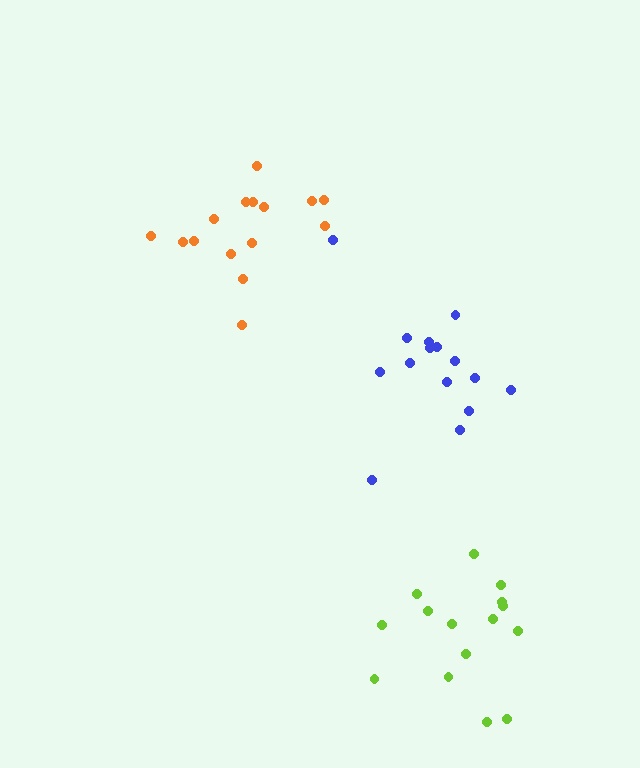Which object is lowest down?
The lime cluster is bottommost.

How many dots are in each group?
Group 1: 15 dots, Group 2: 15 dots, Group 3: 15 dots (45 total).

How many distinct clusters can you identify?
There are 3 distinct clusters.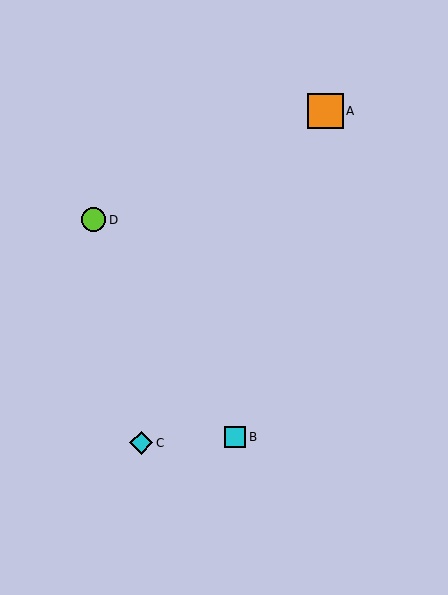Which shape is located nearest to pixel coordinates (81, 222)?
The lime circle (labeled D) at (94, 220) is nearest to that location.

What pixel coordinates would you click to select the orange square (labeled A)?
Click at (325, 111) to select the orange square A.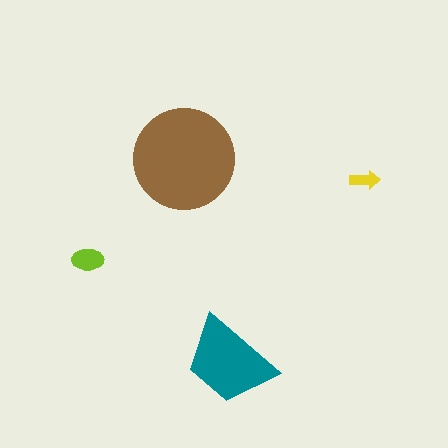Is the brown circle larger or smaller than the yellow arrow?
Larger.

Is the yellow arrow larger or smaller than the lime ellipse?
Smaller.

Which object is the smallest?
The yellow arrow.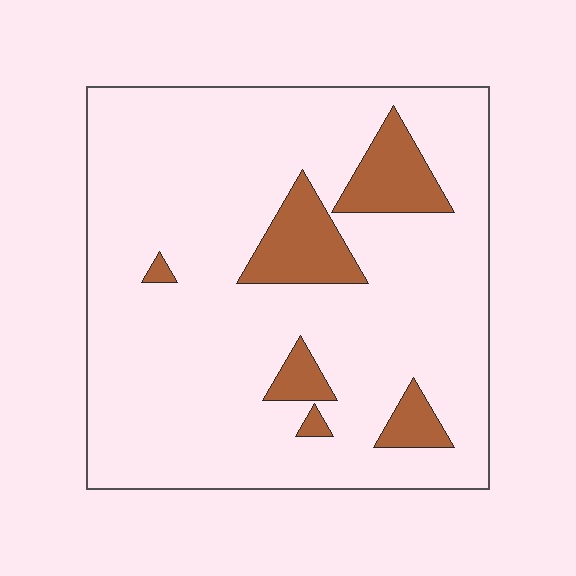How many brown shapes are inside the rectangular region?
6.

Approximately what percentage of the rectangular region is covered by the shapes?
Approximately 15%.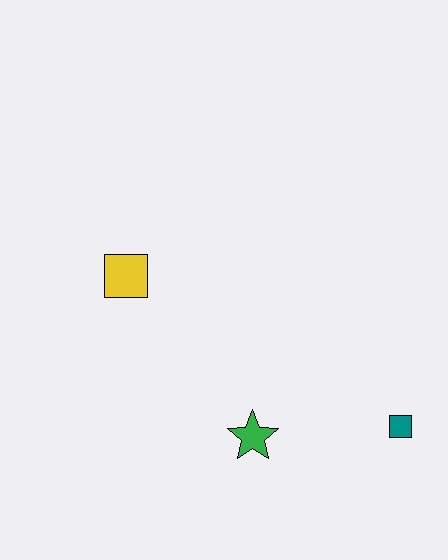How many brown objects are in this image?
There are no brown objects.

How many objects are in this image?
There are 3 objects.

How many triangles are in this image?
There are no triangles.